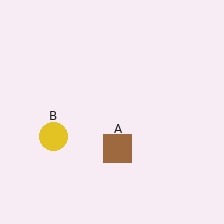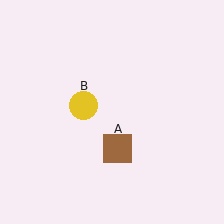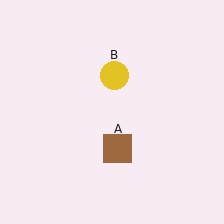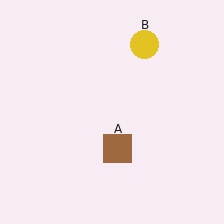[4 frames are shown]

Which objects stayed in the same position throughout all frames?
Brown square (object A) remained stationary.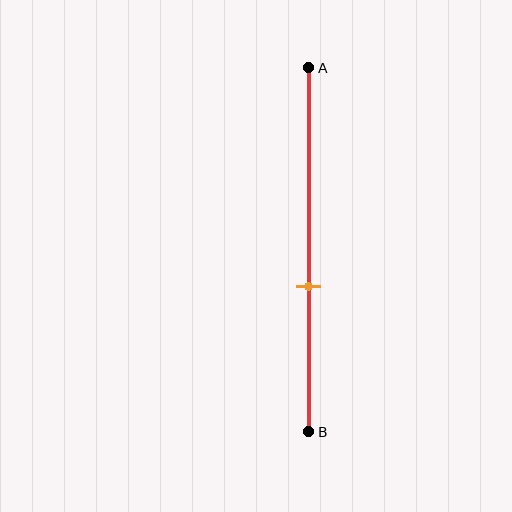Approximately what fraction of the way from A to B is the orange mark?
The orange mark is approximately 60% of the way from A to B.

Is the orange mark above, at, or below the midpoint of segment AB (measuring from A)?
The orange mark is below the midpoint of segment AB.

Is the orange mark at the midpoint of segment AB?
No, the mark is at about 60% from A, not at the 50% midpoint.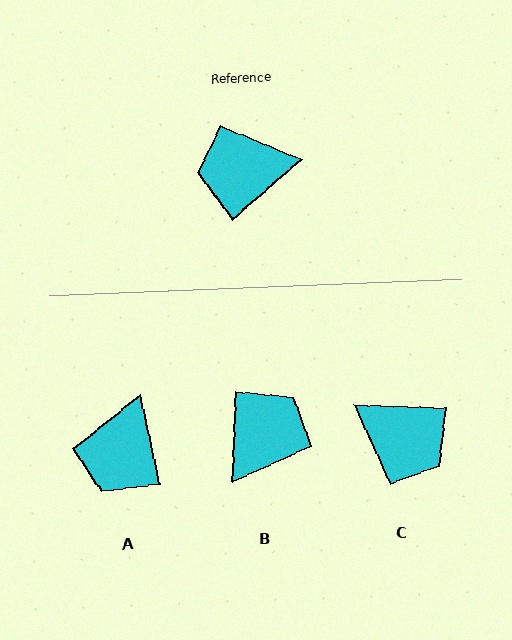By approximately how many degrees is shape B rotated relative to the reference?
Approximately 133 degrees clockwise.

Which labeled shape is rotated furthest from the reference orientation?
C, about 137 degrees away.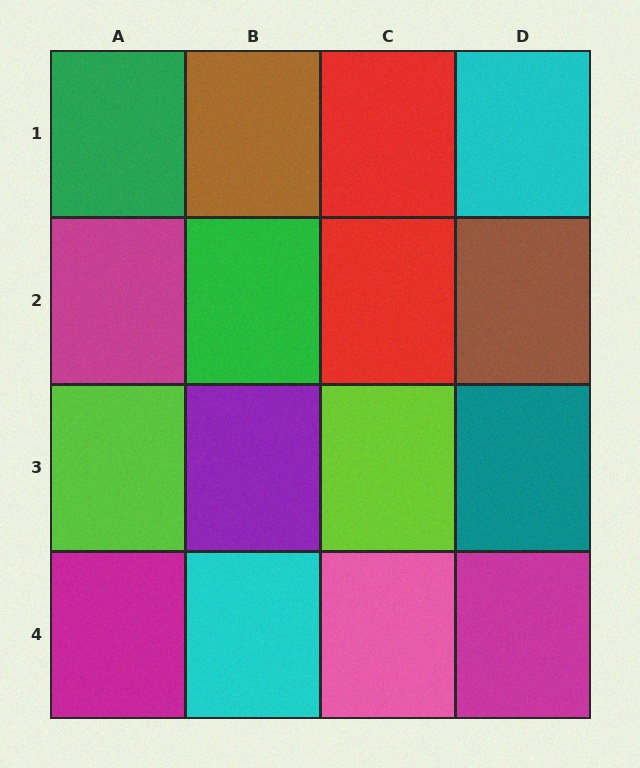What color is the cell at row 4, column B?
Cyan.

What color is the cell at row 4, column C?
Pink.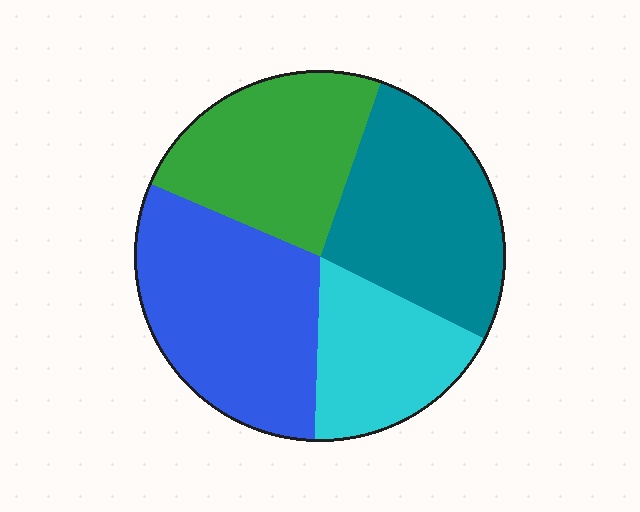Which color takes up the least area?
Cyan, at roughly 20%.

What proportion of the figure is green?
Green takes up about one quarter (1/4) of the figure.